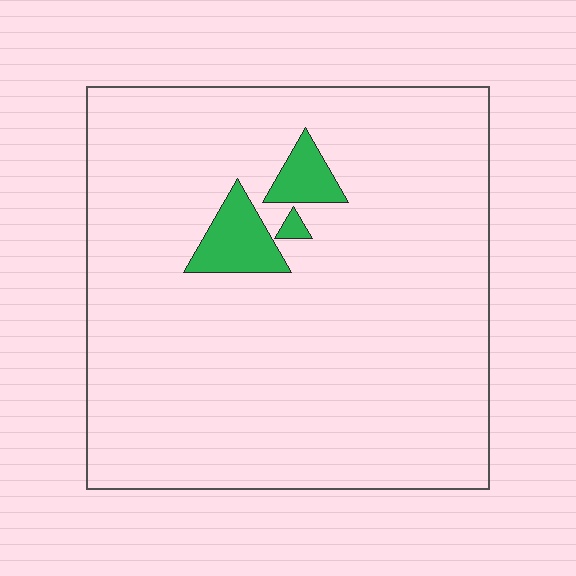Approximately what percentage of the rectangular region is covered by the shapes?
Approximately 5%.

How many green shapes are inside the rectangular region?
3.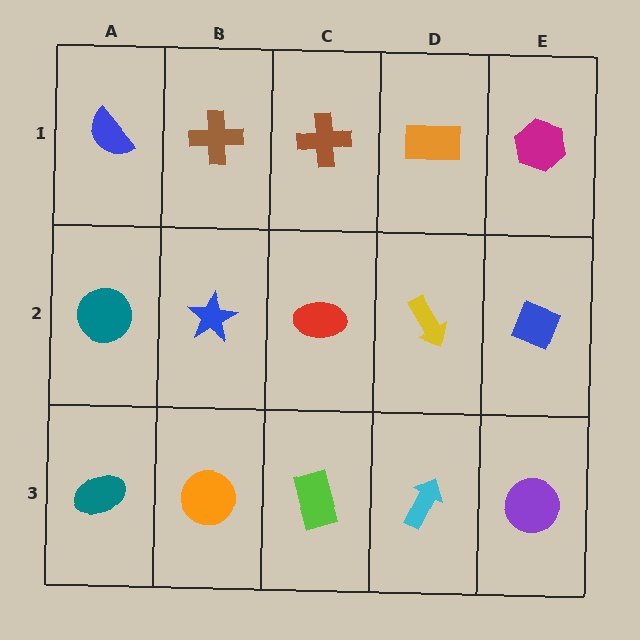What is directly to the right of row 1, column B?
A brown cross.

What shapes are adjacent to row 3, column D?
A yellow arrow (row 2, column D), a lime rectangle (row 3, column C), a purple circle (row 3, column E).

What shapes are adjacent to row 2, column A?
A blue semicircle (row 1, column A), a teal ellipse (row 3, column A), a blue star (row 2, column B).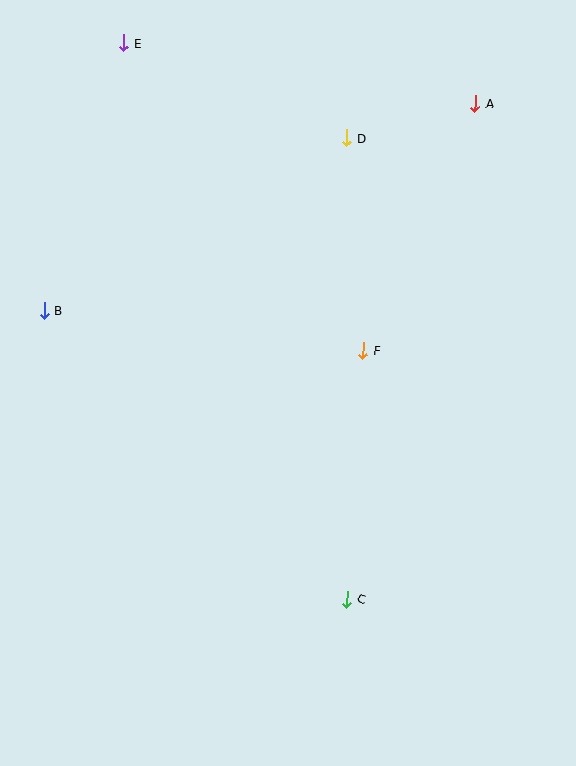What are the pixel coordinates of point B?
Point B is at (44, 310).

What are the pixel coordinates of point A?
Point A is at (475, 103).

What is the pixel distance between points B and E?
The distance between B and E is 279 pixels.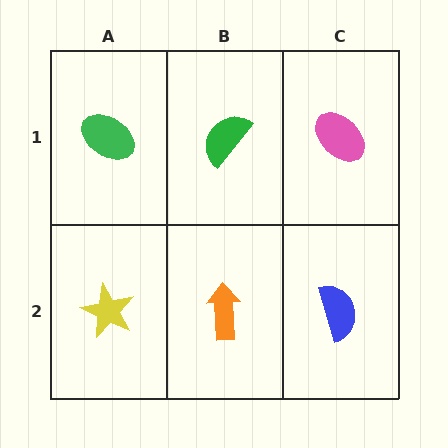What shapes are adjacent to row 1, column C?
A blue semicircle (row 2, column C), a green semicircle (row 1, column B).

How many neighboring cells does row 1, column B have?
3.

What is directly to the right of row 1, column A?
A green semicircle.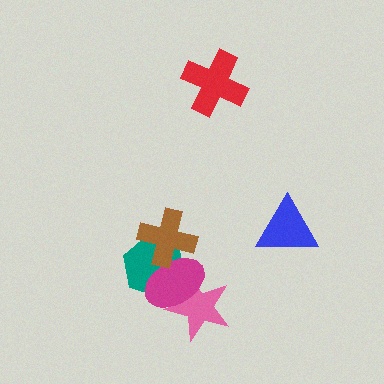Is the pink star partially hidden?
Yes, it is partially covered by another shape.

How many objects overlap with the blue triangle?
0 objects overlap with the blue triangle.